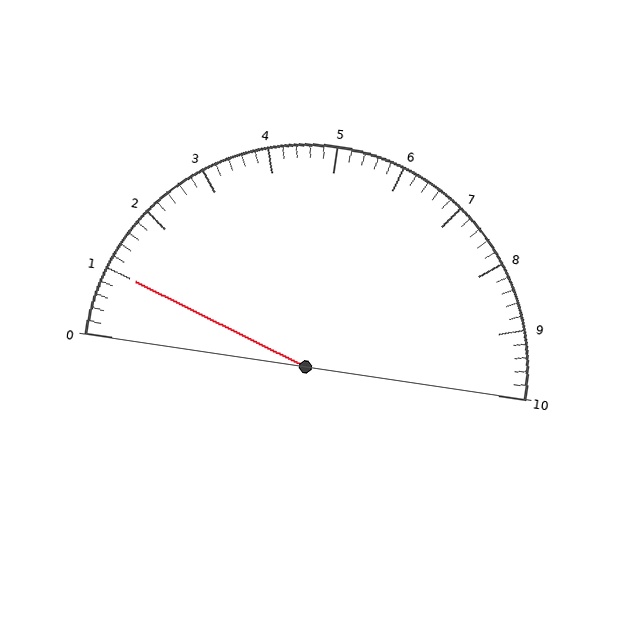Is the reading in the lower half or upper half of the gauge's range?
The reading is in the lower half of the range (0 to 10).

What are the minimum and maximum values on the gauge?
The gauge ranges from 0 to 10.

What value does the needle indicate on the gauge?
The needle indicates approximately 1.0.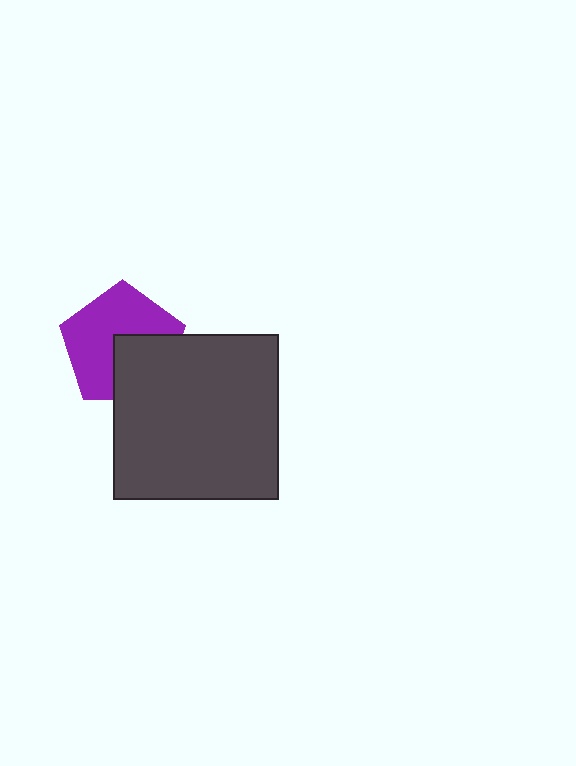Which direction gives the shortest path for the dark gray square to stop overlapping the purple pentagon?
Moving toward the lower-right gives the shortest separation.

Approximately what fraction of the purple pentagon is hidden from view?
Roughly 37% of the purple pentagon is hidden behind the dark gray square.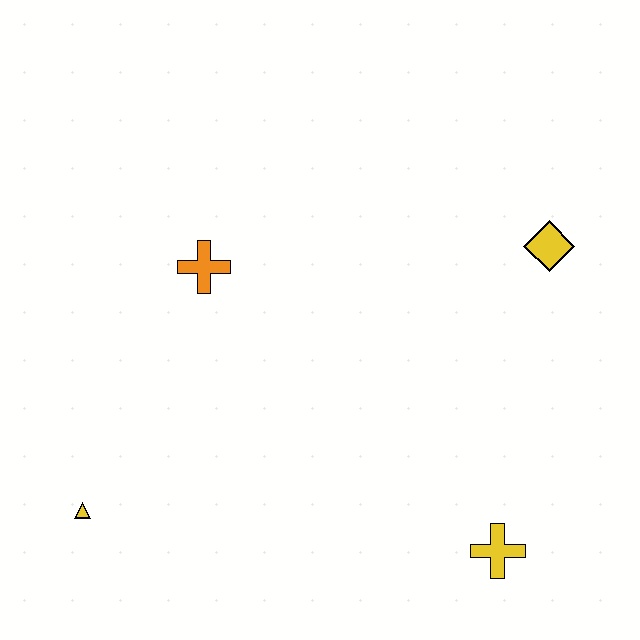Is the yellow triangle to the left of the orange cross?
Yes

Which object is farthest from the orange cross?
The yellow cross is farthest from the orange cross.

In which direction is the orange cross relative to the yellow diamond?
The orange cross is to the left of the yellow diamond.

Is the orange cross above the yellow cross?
Yes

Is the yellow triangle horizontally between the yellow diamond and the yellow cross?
No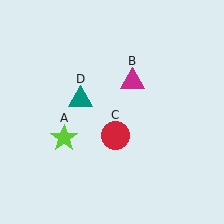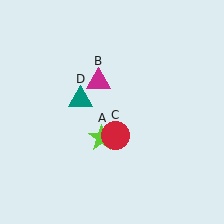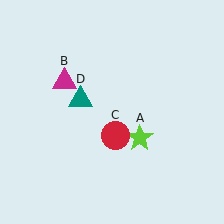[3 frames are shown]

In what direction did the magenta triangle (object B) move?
The magenta triangle (object B) moved left.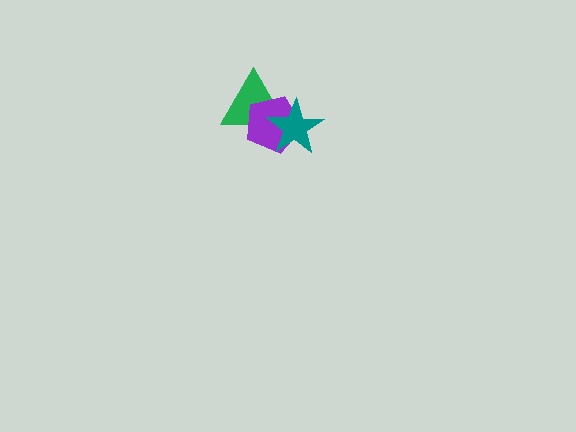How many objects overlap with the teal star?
2 objects overlap with the teal star.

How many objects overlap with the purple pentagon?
2 objects overlap with the purple pentagon.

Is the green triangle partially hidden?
Yes, it is partially covered by another shape.